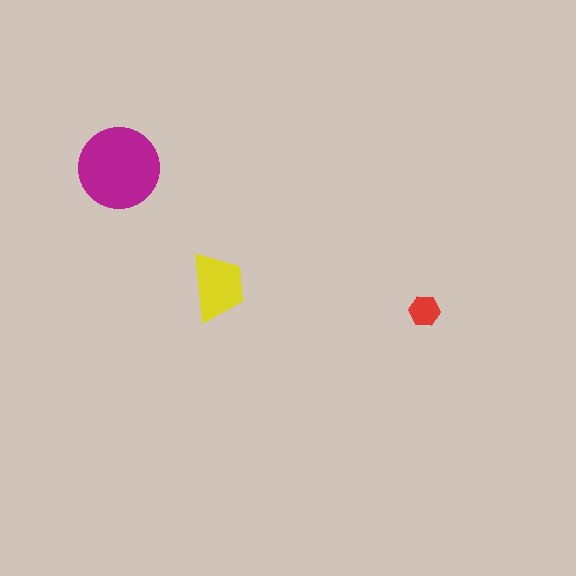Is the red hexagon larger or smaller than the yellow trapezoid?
Smaller.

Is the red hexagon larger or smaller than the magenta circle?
Smaller.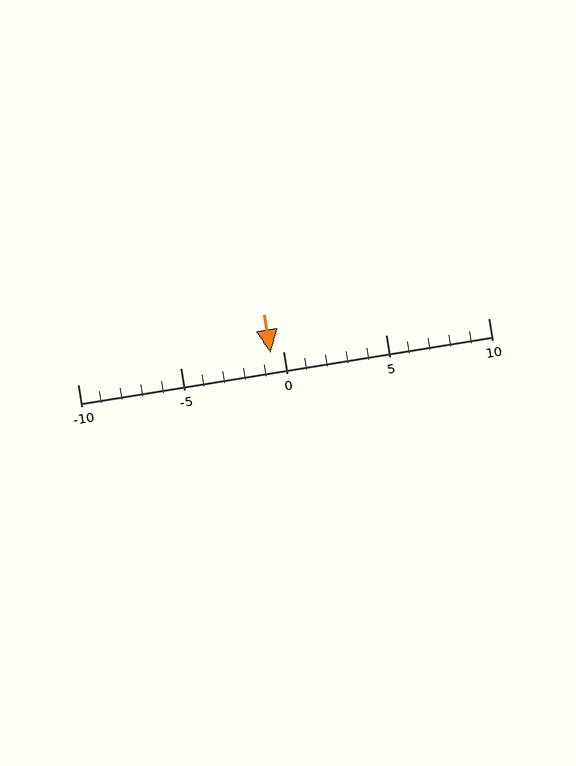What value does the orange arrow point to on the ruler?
The orange arrow points to approximately -1.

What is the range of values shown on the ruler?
The ruler shows values from -10 to 10.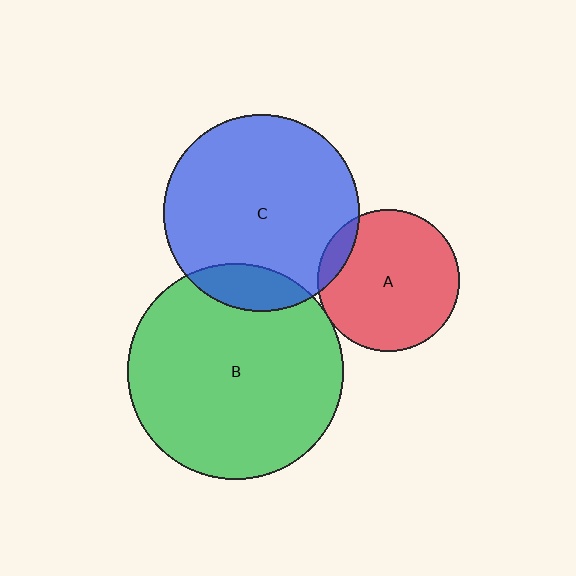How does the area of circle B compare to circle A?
Approximately 2.3 times.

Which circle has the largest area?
Circle B (green).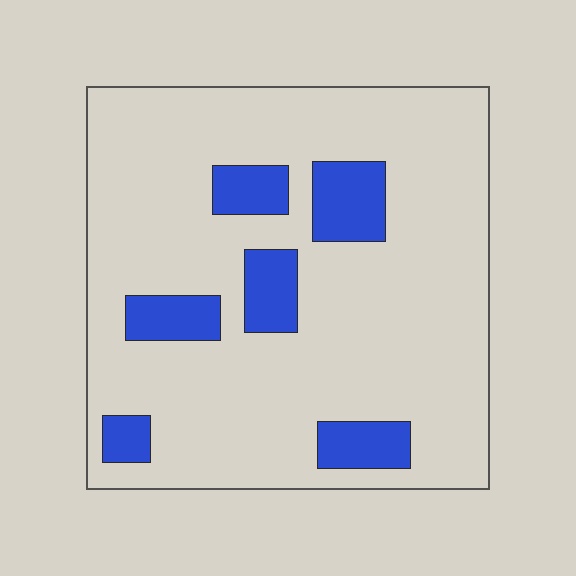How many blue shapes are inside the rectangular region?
6.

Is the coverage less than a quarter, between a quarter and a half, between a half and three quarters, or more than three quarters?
Less than a quarter.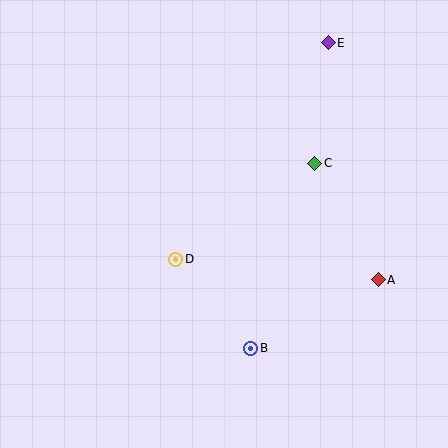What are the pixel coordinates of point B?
Point B is at (251, 348).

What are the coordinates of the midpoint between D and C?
The midpoint between D and C is at (245, 211).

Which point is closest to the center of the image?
Point D at (176, 259) is closest to the center.